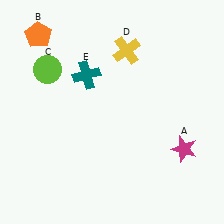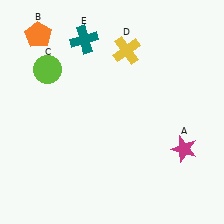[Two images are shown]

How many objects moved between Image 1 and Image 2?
1 object moved between the two images.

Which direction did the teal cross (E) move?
The teal cross (E) moved up.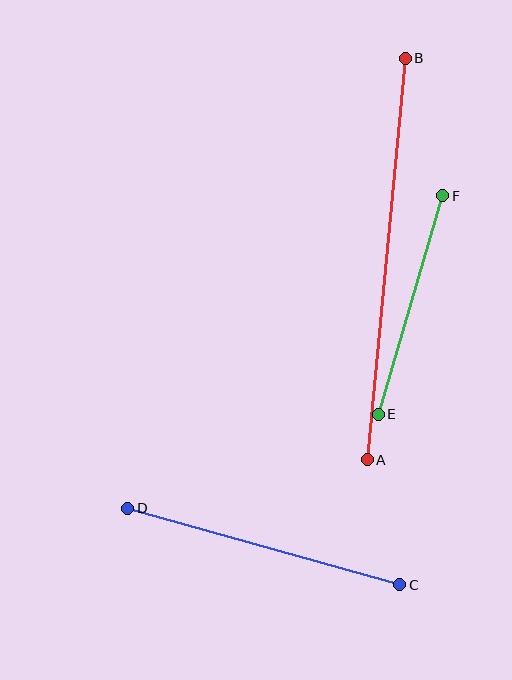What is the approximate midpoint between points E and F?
The midpoint is at approximately (411, 305) pixels.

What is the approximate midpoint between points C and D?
The midpoint is at approximately (264, 546) pixels.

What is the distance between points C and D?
The distance is approximately 283 pixels.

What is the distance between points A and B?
The distance is approximately 404 pixels.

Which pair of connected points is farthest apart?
Points A and B are farthest apart.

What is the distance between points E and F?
The distance is approximately 228 pixels.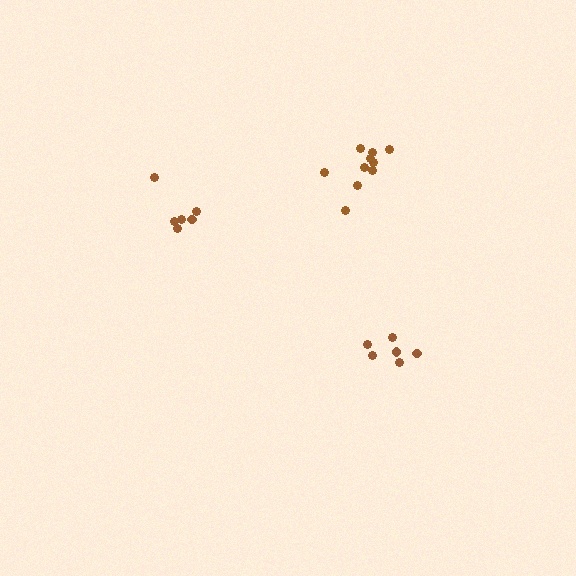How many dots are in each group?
Group 1: 6 dots, Group 2: 10 dots, Group 3: 6 dots (22 total).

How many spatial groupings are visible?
There are 3 spatial groupings.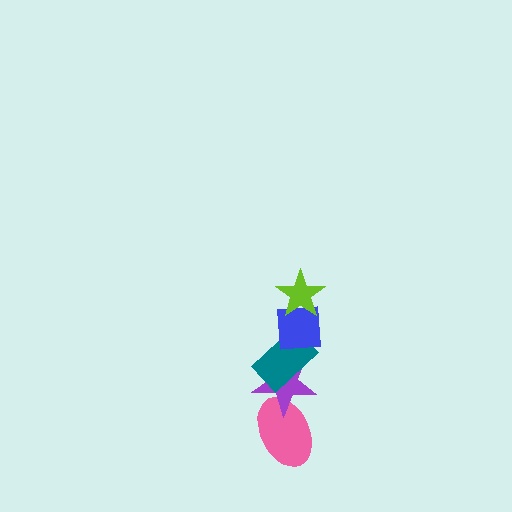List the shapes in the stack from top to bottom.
From top to bottom: the lime star, the blue square, the teal rectangle, the purple star, the pink ellipse.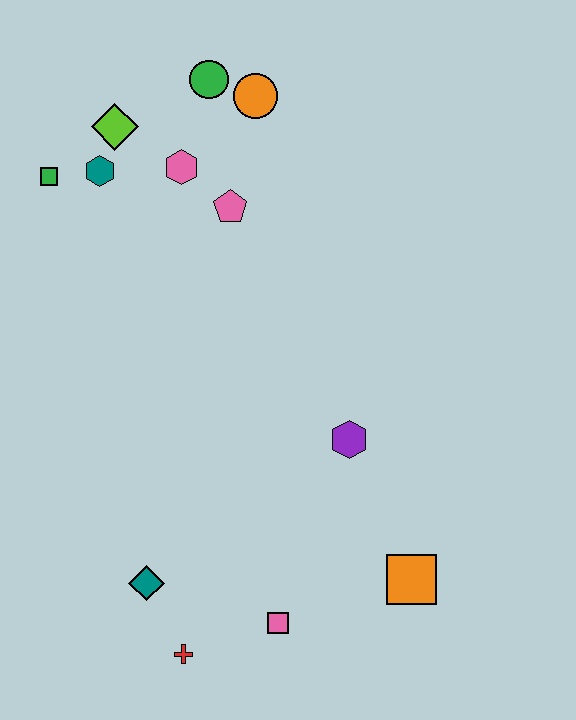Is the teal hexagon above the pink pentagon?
Yes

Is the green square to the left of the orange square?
Yes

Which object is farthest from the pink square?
The green circle is farthest from the pink square.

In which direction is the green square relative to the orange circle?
The green square is to the left of the orange circle.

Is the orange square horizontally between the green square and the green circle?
No